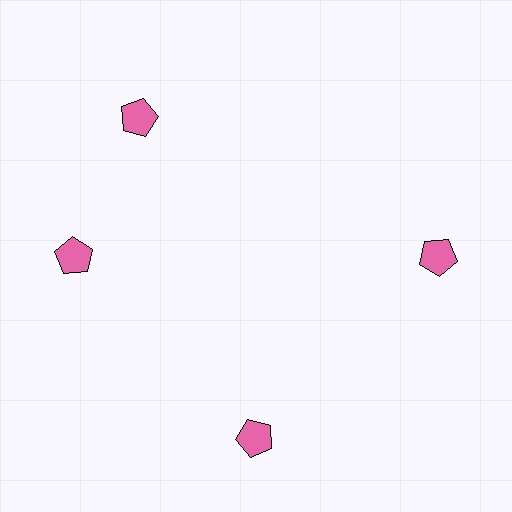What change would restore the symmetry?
The symmetry would be restored by rotating it back into even spacing with its neighbors so that all 4 pentagons sit at equal angles and equal distance from the center.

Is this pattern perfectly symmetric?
No. The 4 pink pentagons are arranged in a ring, but one element near the 12 o'clock position is rotated out of alignment along the ring, breaking the 4-fold rotational symmetry.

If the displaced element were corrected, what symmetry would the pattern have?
It would have 4-fold rotational symmetry — the pattern would map onto itself every 90 degrees.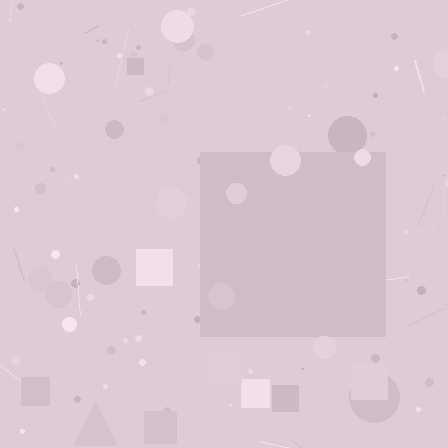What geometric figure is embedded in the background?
A square is embedded in the background.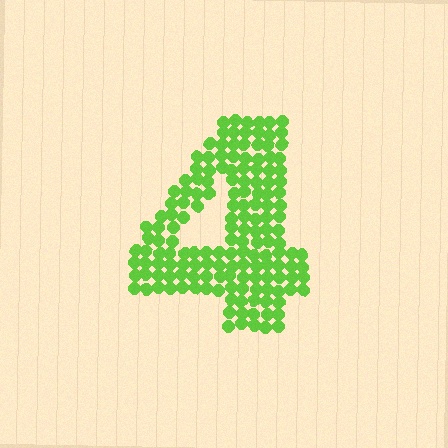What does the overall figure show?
The overall figure shows the digit 4.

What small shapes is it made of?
It is made of small circles.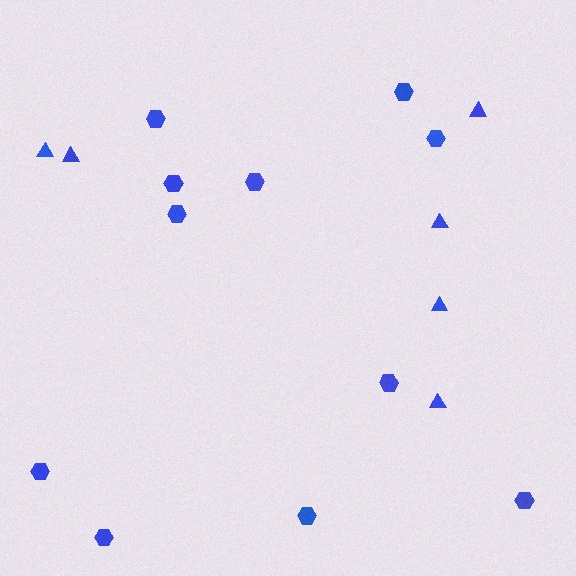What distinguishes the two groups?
There are 2 groups: one group of triangles (6) and one group of hexagons (11).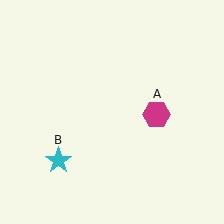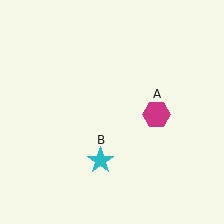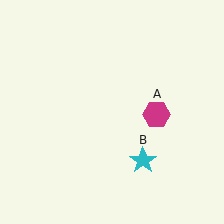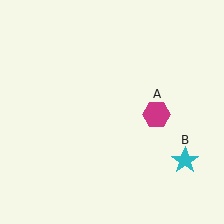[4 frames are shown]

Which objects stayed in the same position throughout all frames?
Magenta hexagon (object A) remained stationary.